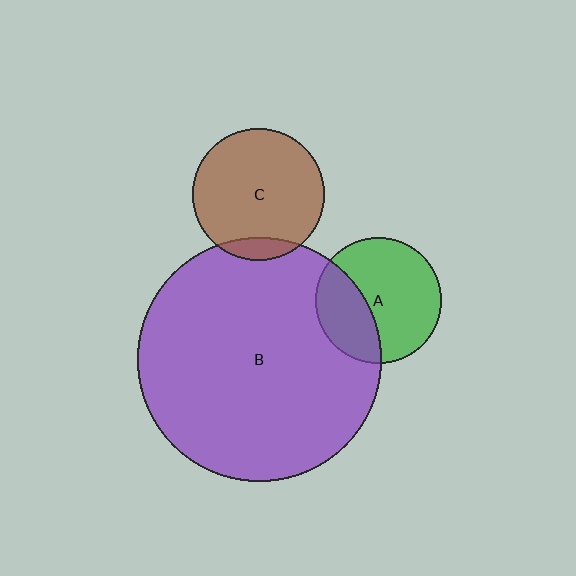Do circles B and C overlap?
Yes.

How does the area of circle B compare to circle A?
Approximately 3.7 times.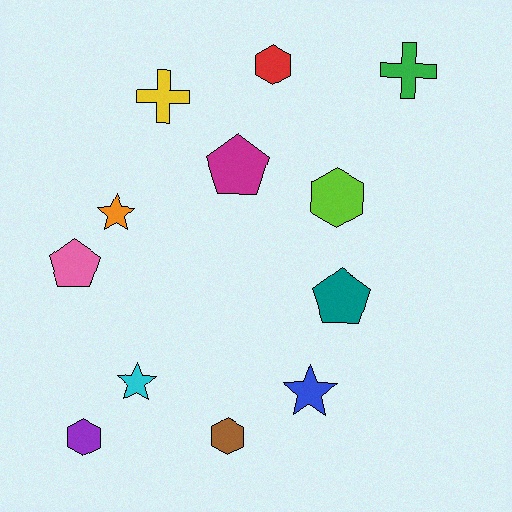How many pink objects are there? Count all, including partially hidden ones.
There is 1 pink object.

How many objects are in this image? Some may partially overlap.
There are 12 objects.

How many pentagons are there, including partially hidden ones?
There are 3 pentagons.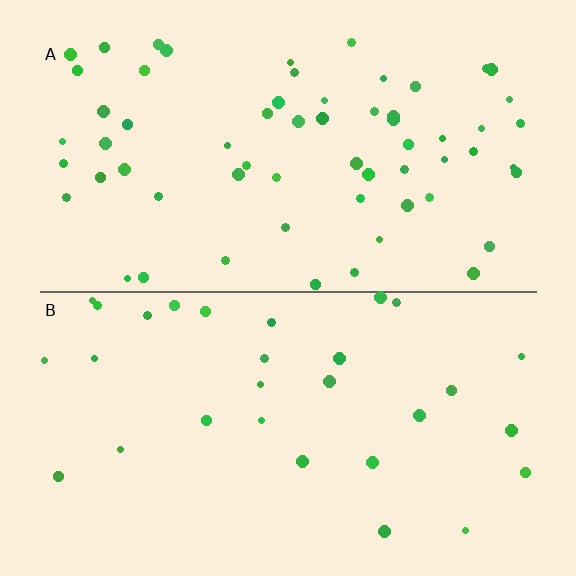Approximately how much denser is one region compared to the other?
Approximately 2.1× — region A over region B.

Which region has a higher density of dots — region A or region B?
A (the top).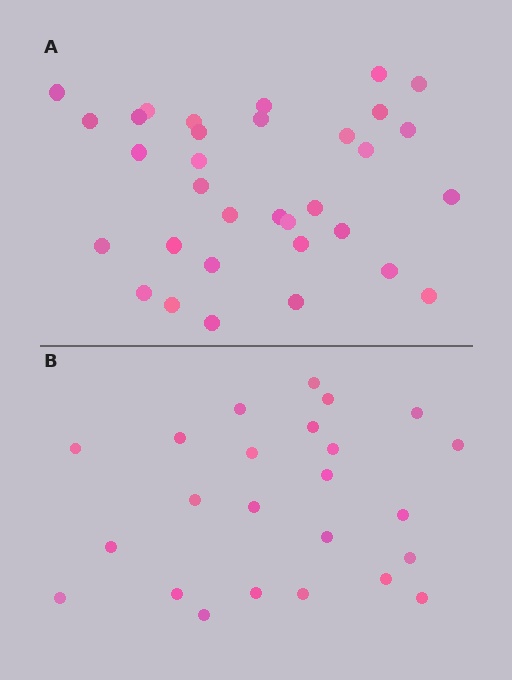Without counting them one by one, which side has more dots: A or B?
Region A (the top region) has more dots.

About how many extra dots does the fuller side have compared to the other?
Region A has roughly 8 or so more dots than region B.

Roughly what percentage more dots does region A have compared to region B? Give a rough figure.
About 40% more.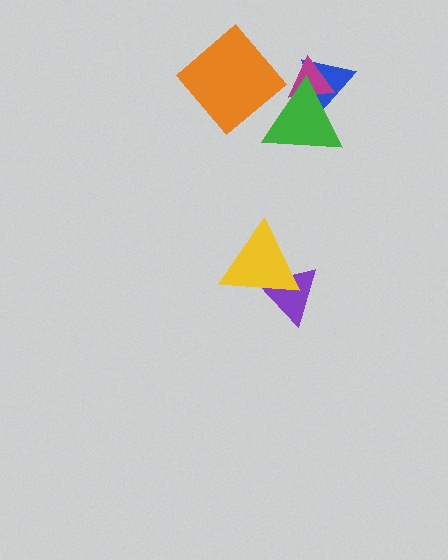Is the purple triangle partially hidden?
Yes, it is partially covered by another shape.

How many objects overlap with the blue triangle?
2 objects overlap with the blue triangle.